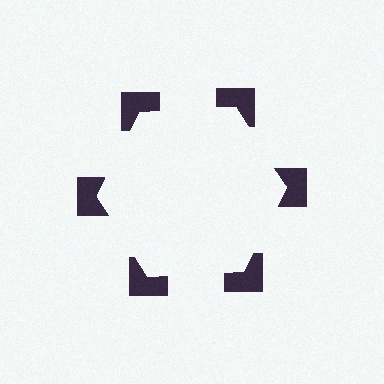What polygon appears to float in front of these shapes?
An illusory hexagon — its edges are inferred from the aligned wedge cuts in the notched squares, not physically drawn.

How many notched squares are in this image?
There are 6 — one at each vertex of the illusory hexagon.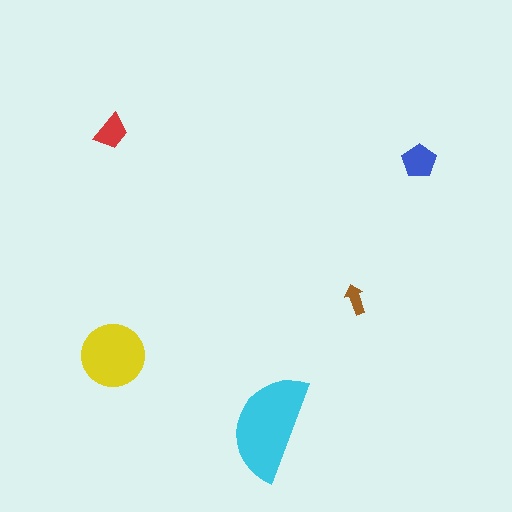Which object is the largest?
The cyan semicircle.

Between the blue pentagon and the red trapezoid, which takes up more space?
The blue pentagon.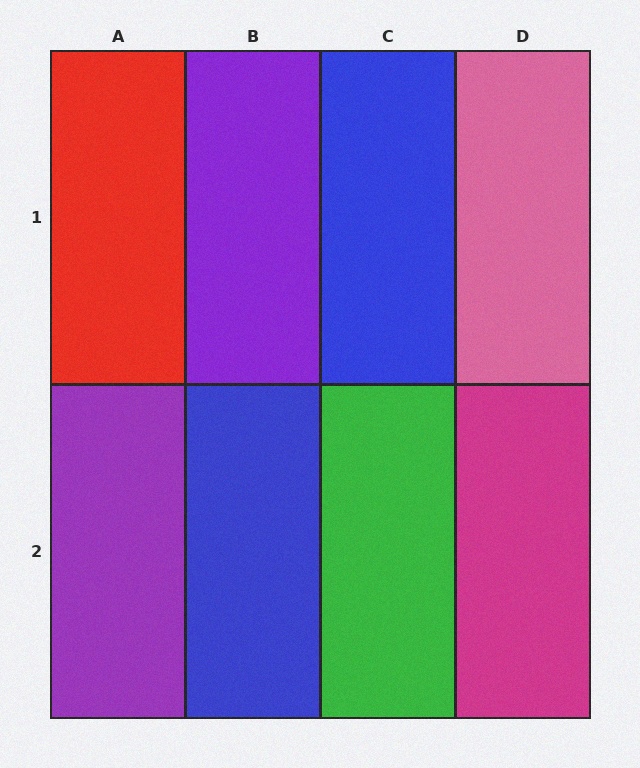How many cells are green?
1 cell is green.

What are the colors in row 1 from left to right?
Red, purple, blue, pink.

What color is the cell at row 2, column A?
Purple.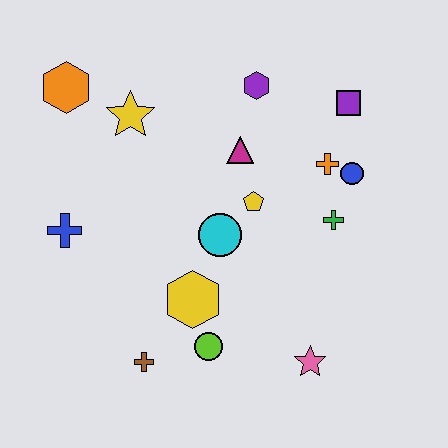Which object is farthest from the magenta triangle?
The brown cross is farthest from the magenta triangle.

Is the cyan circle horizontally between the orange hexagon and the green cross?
Yes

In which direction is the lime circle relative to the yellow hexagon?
The lime circle is below the yellow hexagon.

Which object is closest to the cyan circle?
The yellow pentagon is closest to the cyan circle.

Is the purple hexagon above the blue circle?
Yes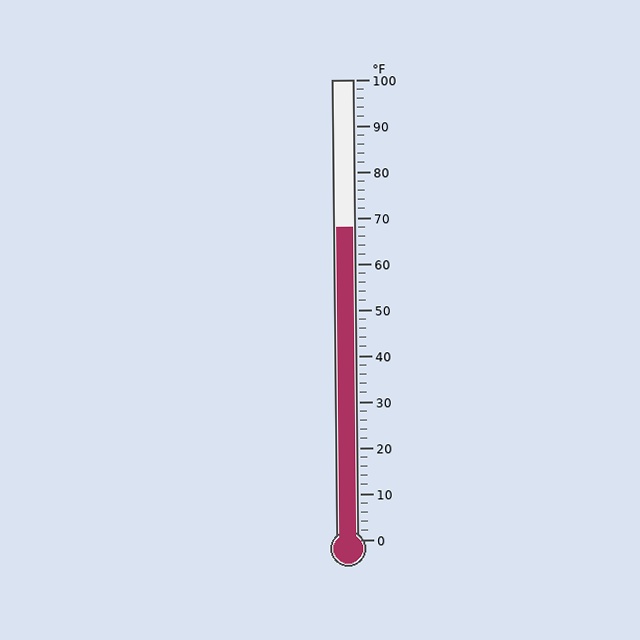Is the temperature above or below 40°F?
The temperature is above 40°F.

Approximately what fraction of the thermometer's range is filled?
The thermometer is filled to approximately 70% of its range.